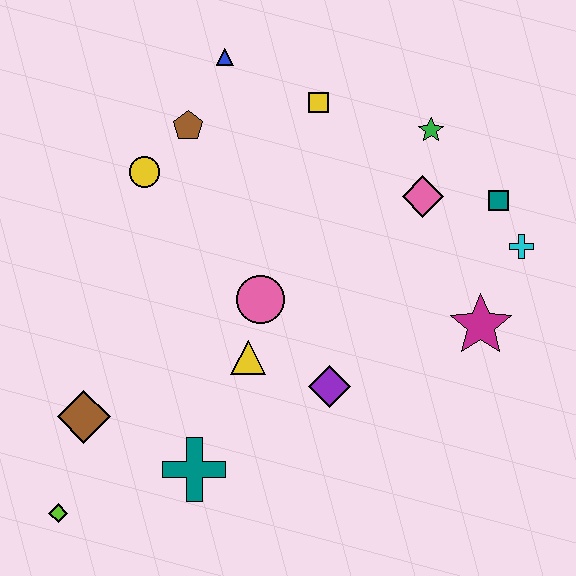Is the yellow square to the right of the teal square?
No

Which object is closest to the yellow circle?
The brown pentagon is closest to the yellow circle.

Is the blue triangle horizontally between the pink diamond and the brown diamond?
Yes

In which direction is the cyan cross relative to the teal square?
The cyan cross is below the teal square.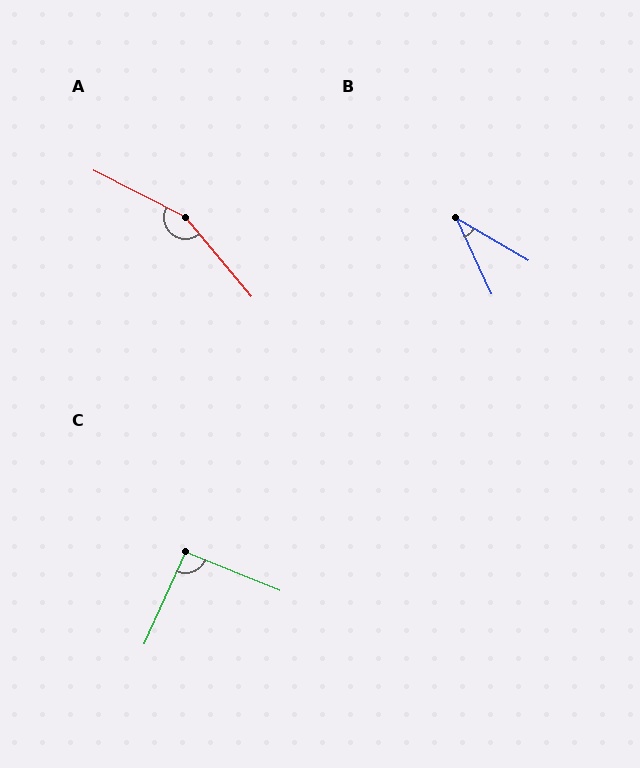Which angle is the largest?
A, at approximately 157 degrees.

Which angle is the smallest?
B, at approximately 35 degrees.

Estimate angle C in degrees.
Approximately 92 degrees.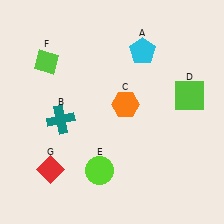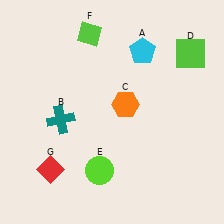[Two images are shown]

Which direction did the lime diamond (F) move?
The lime diamond (F) moved right.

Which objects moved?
The objects that moved are: the lime square (D), the lime diamond (F).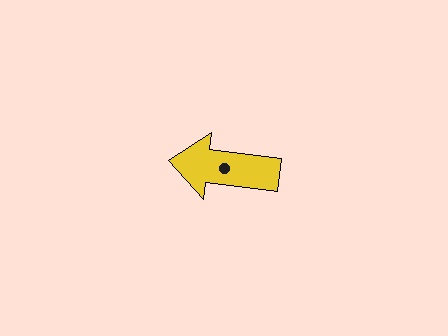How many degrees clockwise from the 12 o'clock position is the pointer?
Approximately 277 degrees.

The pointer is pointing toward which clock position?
Roughly 9 o'clock.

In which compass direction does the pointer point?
West.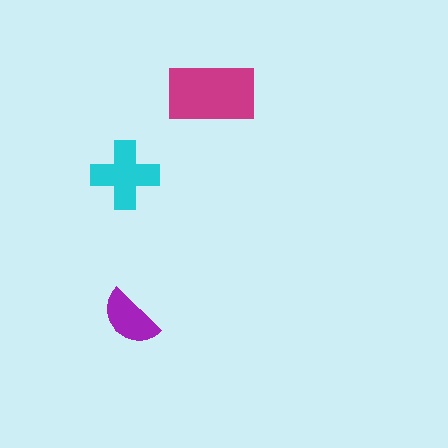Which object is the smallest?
The purple semicircle.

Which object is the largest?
The magenta rectangle.